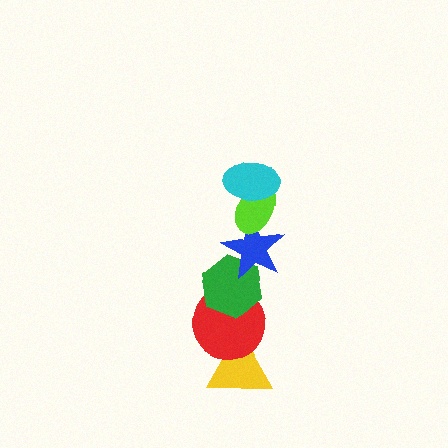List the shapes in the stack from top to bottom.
From top to bottom: the cyan ellipse, the lime ellipse, the blue star, the green hexagon, the red circle, the yellow triangle.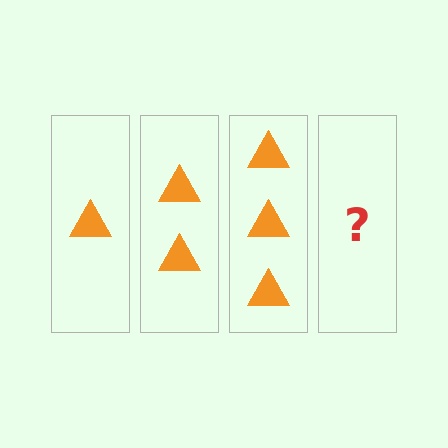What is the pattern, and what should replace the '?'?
The pattern is that each step adds one more triangle. The '?' should be 4 triangles.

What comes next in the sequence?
The next element should be 4 triangles.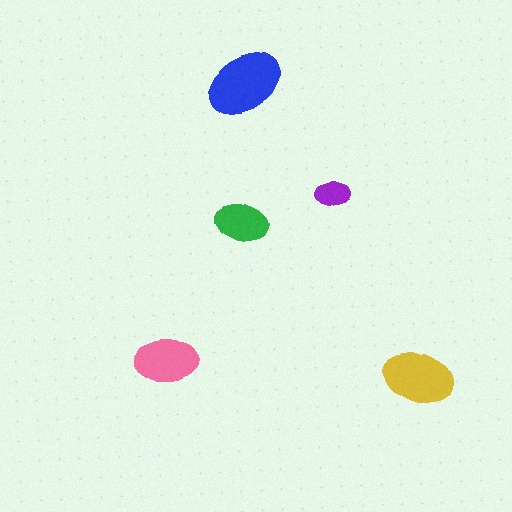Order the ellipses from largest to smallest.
the blue one, the yellow one, the pink one, the green one, the purple one.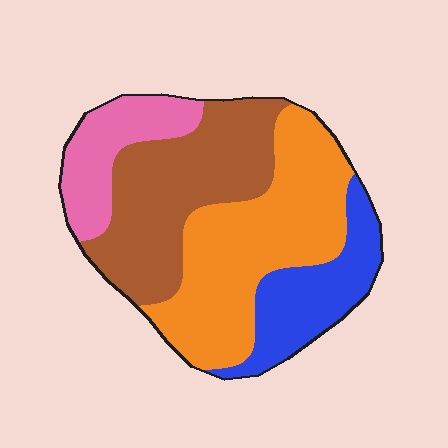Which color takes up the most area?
Orange, at roughly 35%.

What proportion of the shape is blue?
Blue takes up about one sixth (1/6) of the shape.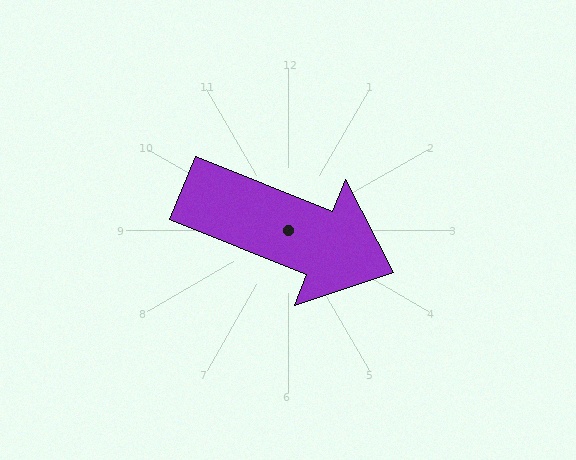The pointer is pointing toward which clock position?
Roughly 4 o'clock.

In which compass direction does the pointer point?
East.